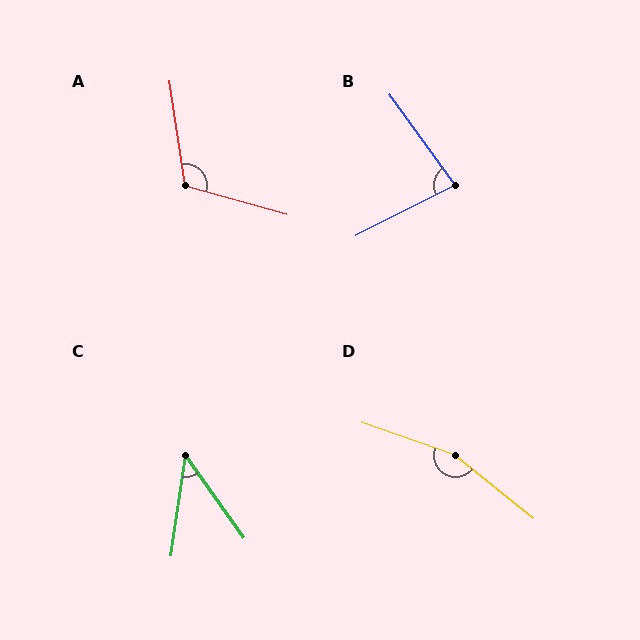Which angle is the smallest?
C, at approximately 43 degrees.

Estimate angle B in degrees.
Approximately 81 degrees.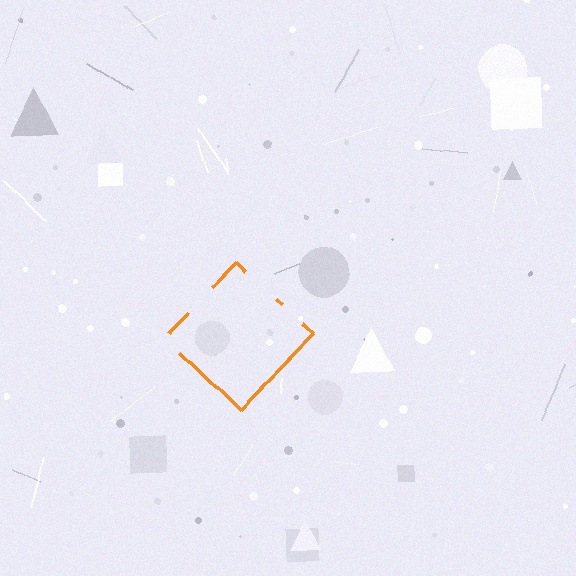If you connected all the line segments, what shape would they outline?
They would outline a diamond.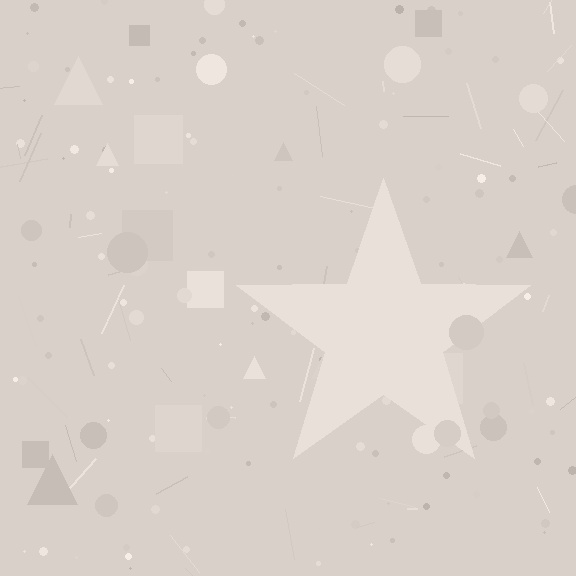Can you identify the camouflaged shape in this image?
The camouflaged shape is a star.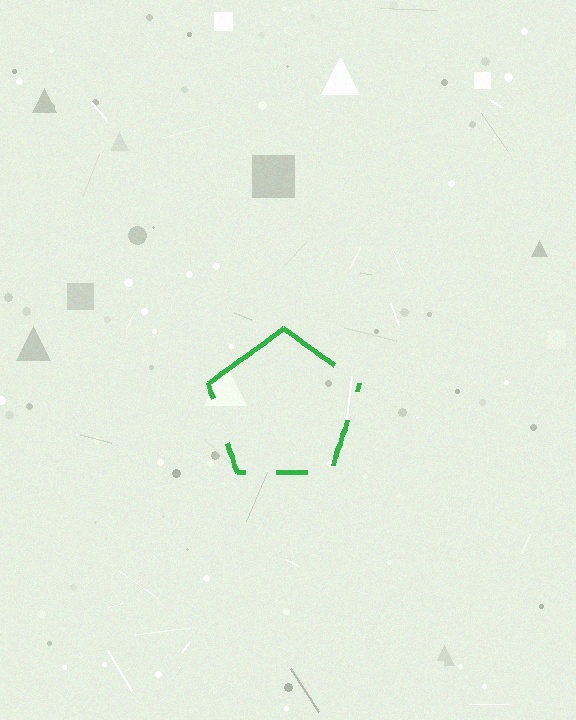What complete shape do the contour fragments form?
The contour fragments form a pentagon.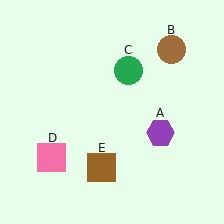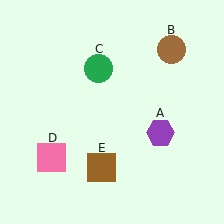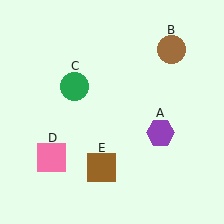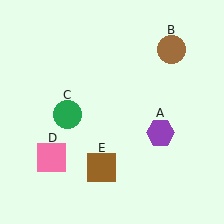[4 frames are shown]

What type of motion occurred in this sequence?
The green circle (object C) rotated counterclockwise around the center of the scene.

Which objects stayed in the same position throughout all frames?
Purple hexagon (object A) and brown circle (object B) and pink square (object D) and brown square (object E) remained stationary.